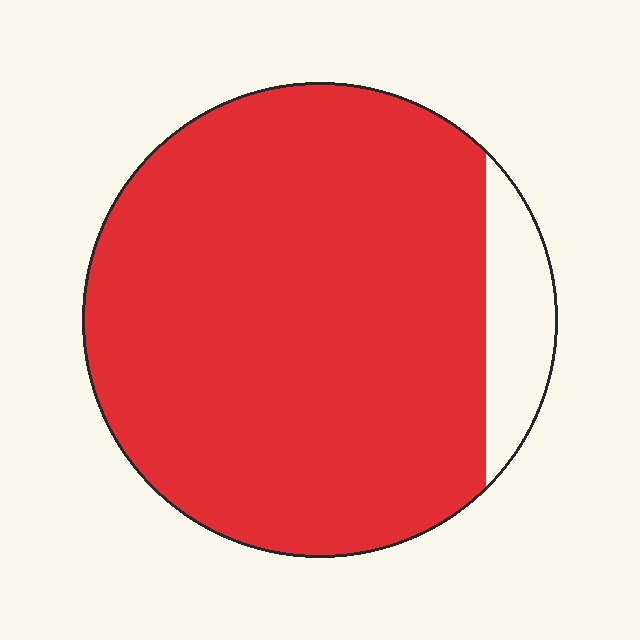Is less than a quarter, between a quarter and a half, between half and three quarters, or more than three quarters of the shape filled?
More than three quarters.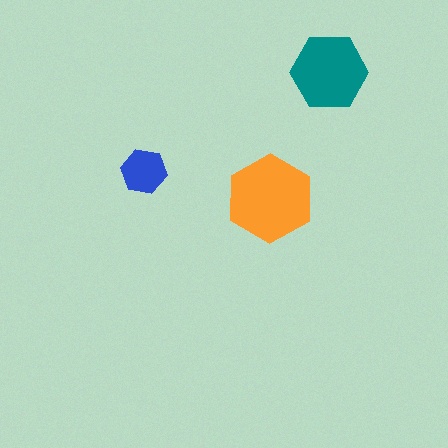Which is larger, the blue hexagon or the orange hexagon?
The orange one.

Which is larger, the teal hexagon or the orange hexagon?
The orange one.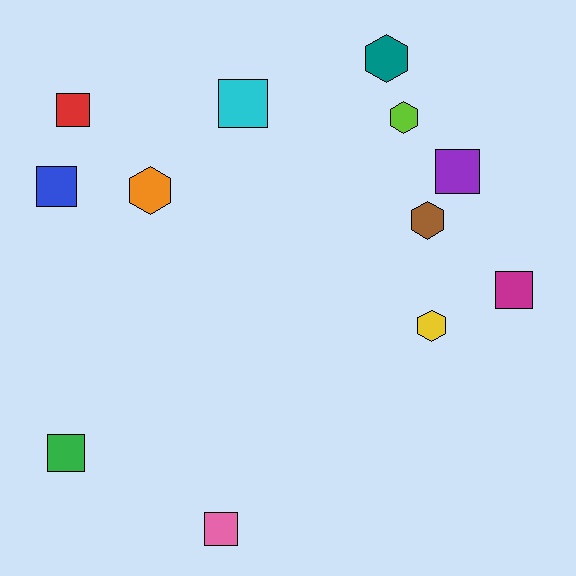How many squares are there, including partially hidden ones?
There are 7 squares.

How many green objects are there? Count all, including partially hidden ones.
There is 1 green object.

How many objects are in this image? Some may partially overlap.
There are 12 objects.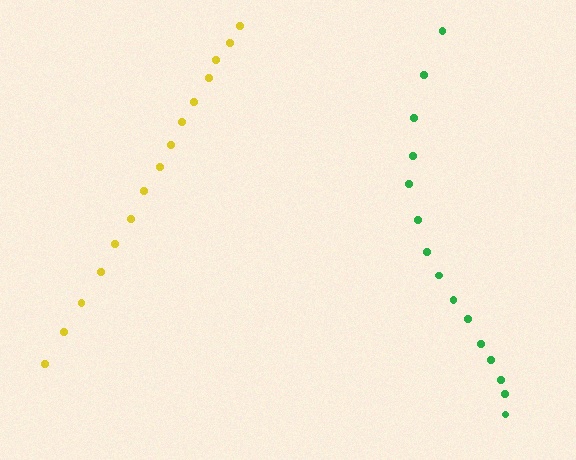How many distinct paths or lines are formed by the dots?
There are 2 distinct paths.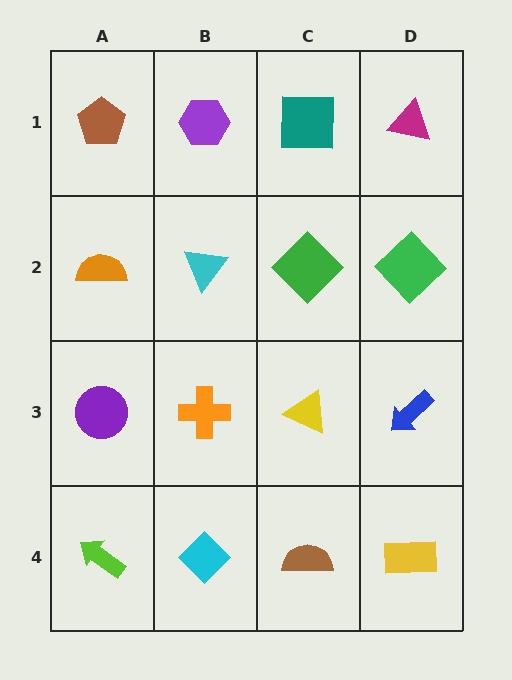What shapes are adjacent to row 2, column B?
A purple hexagon (row 1, column B), an orange cross (row 3, column B), an orange semicircle (row 2, column A), a green diamond (row 2, column C).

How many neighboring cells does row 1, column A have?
2.